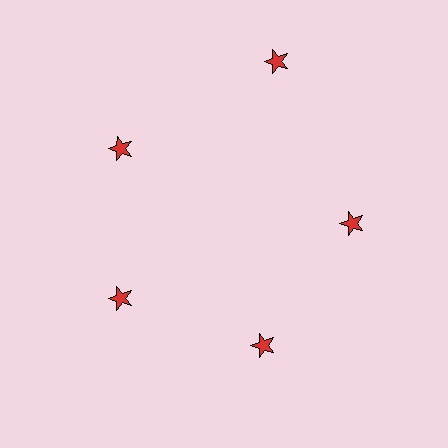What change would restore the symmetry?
The symmetry would be restored by moving it inward, back onto the ring so that all 5 stars sit at equal angles and equal distance from the center.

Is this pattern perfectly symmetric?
No. The 5 red stars are arranged in a ring, but one element near the 1 o'clock position is pushed outward from the center, breaking the 5-fold rotational symmetry.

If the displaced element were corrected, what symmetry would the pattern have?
It would have 5-fold rotational symmetry — the pattern would map onto itself every 72 degrees.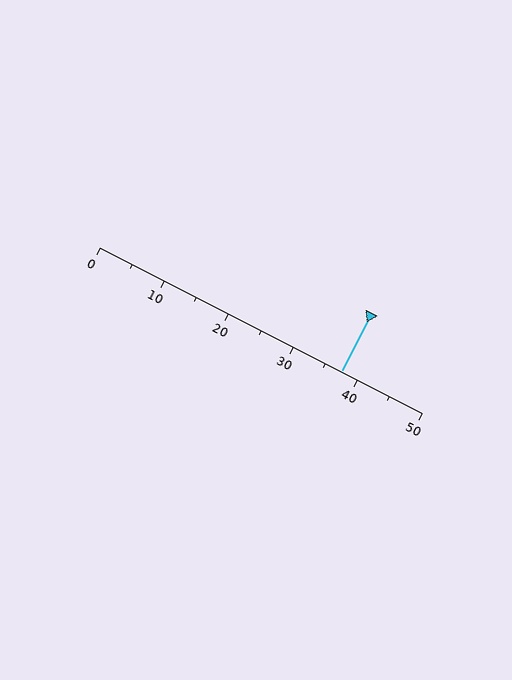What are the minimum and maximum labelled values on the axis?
The axis runs from 0 to 50.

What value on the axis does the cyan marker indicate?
The marker indicates approximately 37.5.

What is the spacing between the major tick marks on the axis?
The major ticks are spaced 10 apart.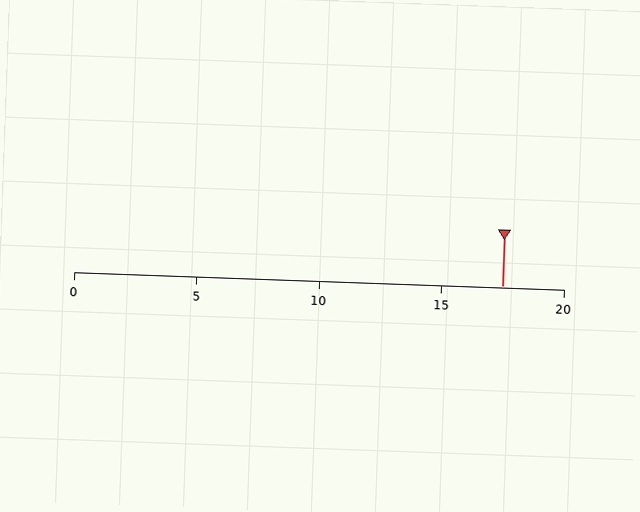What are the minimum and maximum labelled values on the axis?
The axis runs from 0 to 20.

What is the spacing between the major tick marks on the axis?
The major ticks are spaced 5 apart.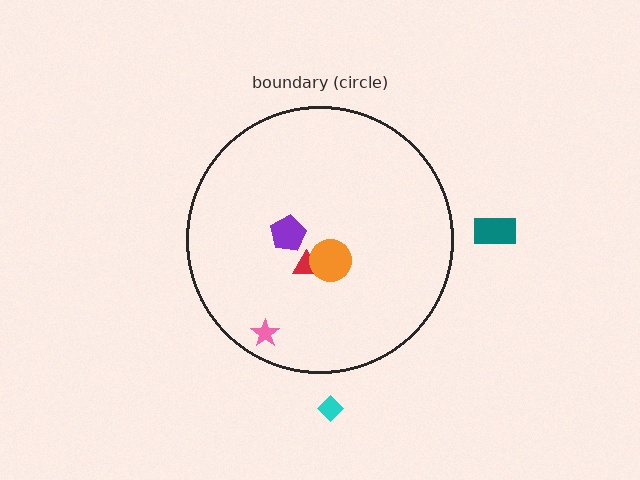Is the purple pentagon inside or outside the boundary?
Inside.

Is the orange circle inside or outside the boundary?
Inside.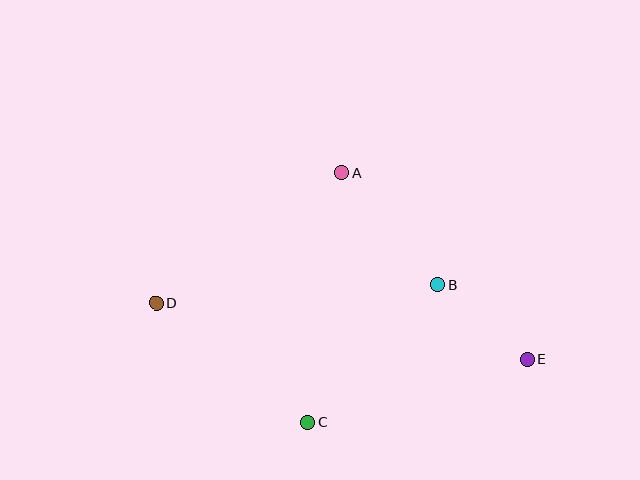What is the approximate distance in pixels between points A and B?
The distance between A and B is approximately 147 pixels.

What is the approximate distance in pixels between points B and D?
The distance between B and D is approximately 281 pixels.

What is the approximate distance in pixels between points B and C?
The distance between B and C is approximately 189 pixels.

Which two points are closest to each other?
Points B and E are closest to each other.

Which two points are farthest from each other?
Points D and E are farthest from each other.